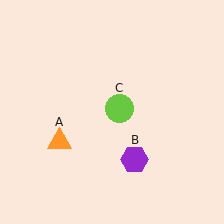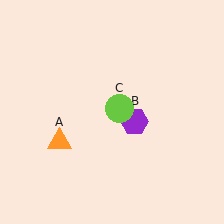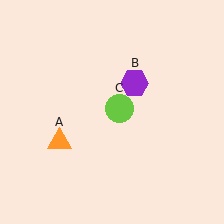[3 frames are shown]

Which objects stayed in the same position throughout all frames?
Orange triangle (object A) and lime circle (object C) remained stationary.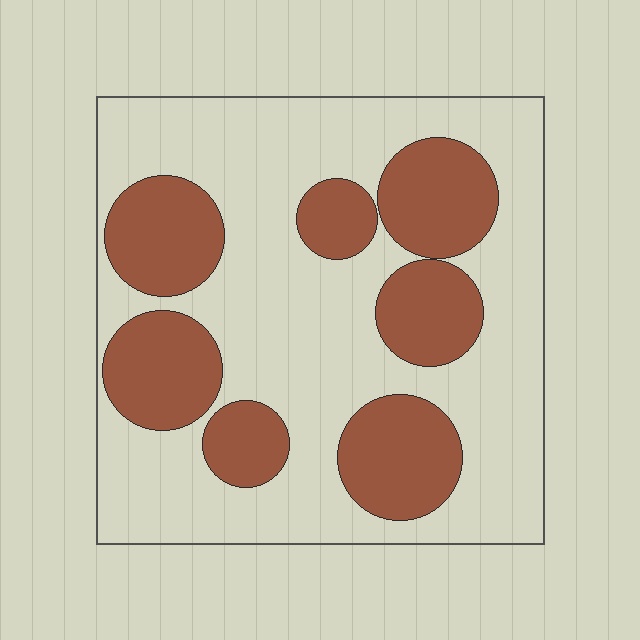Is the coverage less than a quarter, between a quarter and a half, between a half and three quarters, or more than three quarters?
Between a quarter and a half.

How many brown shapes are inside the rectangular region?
7.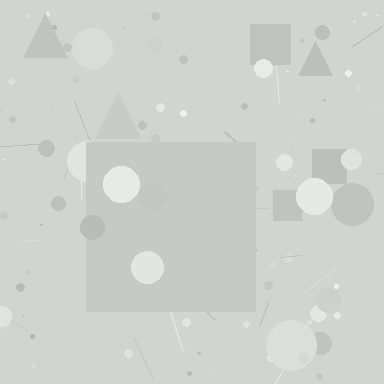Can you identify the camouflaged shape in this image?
The camouflaged shape is a square.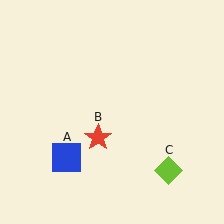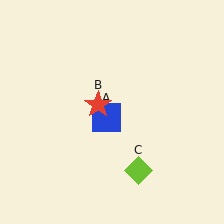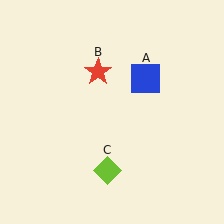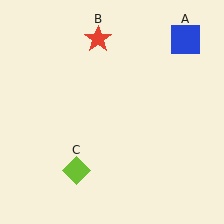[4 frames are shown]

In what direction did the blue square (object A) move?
The blue square (object A) moved up and to the right.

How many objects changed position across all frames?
3 objects changed position: blue square (object A), red star (object B), lime diamond (object C).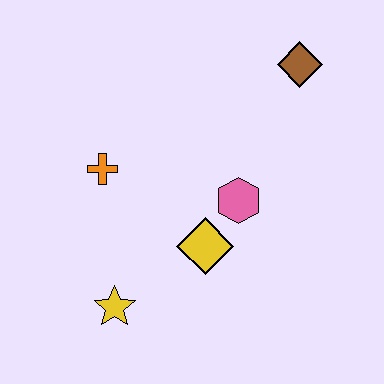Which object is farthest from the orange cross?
The brown diamond is farthest from the orange cross.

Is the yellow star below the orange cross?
Yes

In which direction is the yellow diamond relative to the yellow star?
The yellow diamond is to the right of the yellow star.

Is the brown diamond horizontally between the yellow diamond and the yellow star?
No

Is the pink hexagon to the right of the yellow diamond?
Yes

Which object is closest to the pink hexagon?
The yellow diamond is closest to the pink hexagon.